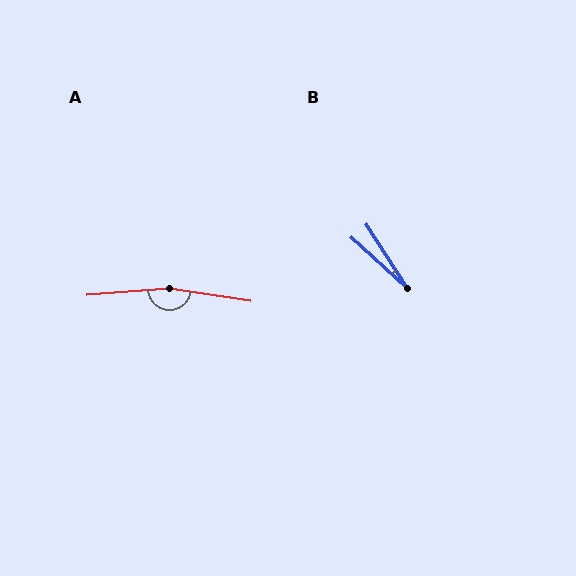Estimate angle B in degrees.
Approximately 15 degrees.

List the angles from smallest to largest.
B (15°), A (167°).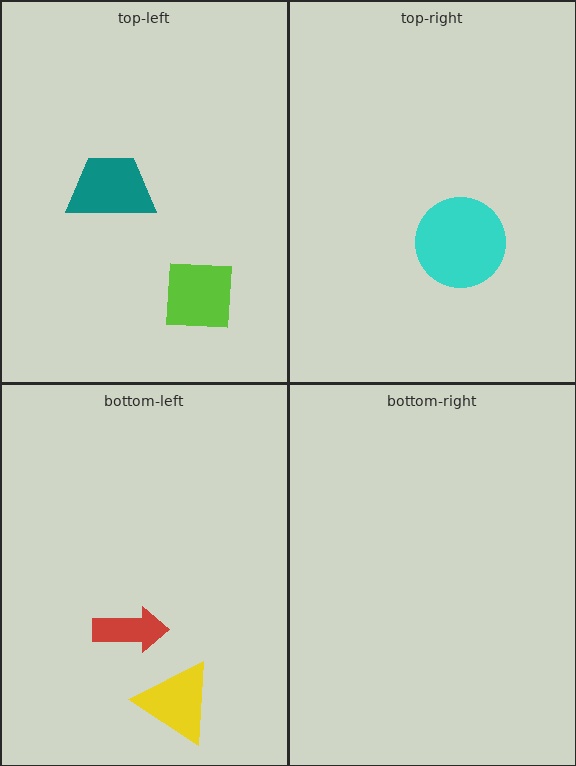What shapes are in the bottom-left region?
The red arrow, the yellow triangle.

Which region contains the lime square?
The top-left region.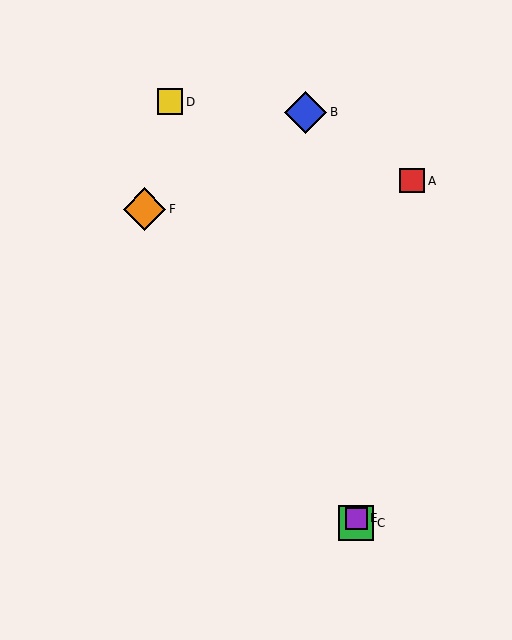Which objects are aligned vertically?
Objects C, E are aligned vertically.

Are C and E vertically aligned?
Yes, both are at x≈356.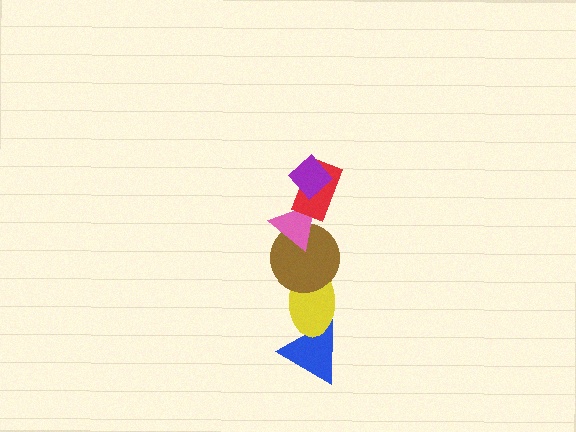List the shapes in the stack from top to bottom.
From top to bottom: the purple diamond, the red rectangle, the pink triangle, the brown circle, the yellow ellipse, the blue triangle.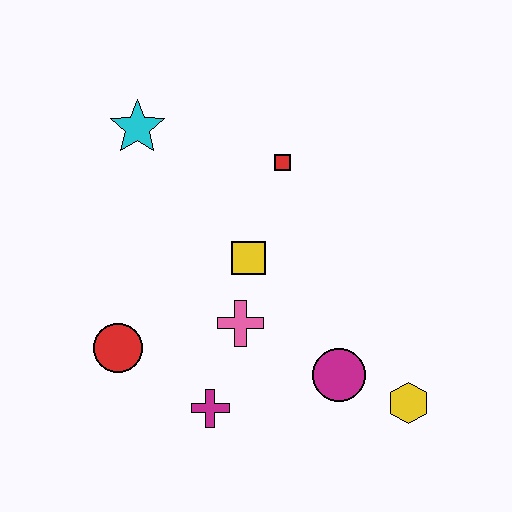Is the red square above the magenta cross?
Yes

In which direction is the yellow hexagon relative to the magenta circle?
The yellow hexagon is to the right of the magenta circle.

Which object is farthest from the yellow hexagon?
The cyan star is farthest from the yellow hexagon.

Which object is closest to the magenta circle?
The yellow hexagon is closest to the magenta circle.